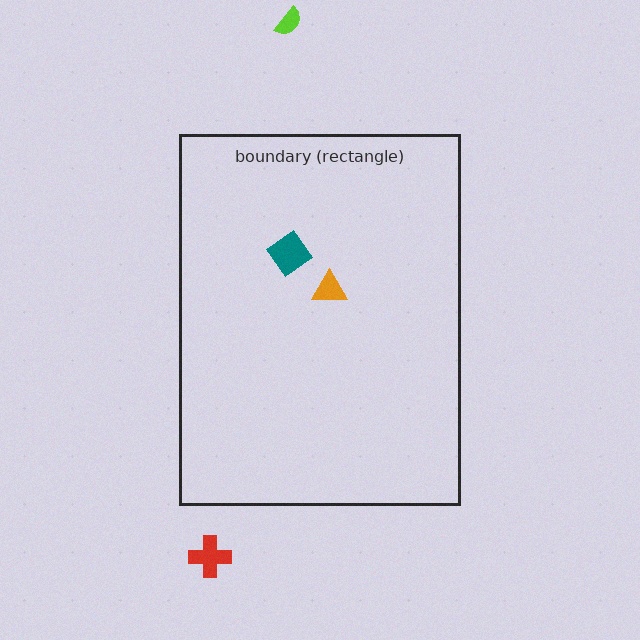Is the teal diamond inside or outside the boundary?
Inside.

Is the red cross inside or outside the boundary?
Outside.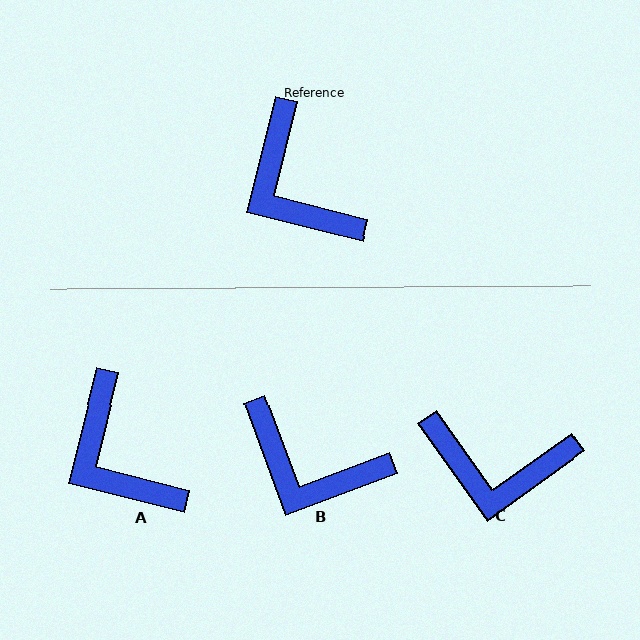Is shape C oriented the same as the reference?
No, it is off by about 50 degrees.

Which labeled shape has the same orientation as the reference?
A.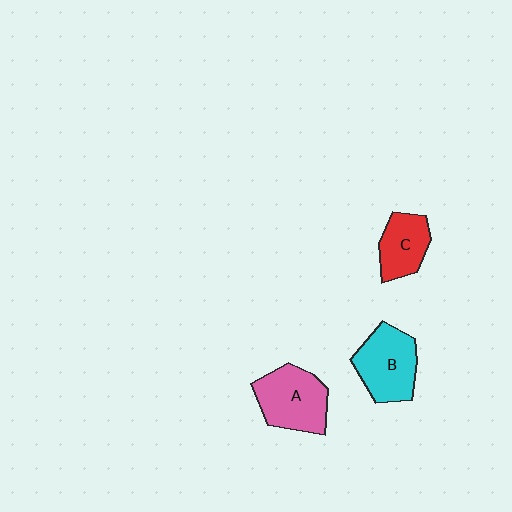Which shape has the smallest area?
Shape C (red).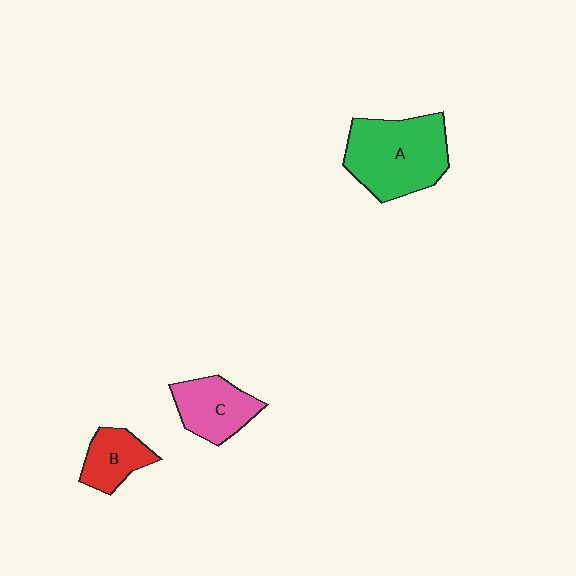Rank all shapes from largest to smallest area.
From largest to smallest: A (green), C (pink), B (red).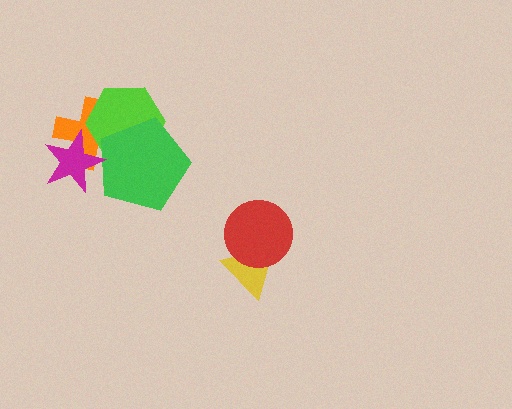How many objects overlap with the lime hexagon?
3 objects overlap with the lime hexagon.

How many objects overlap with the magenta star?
3 objects overlap with the magenta star.